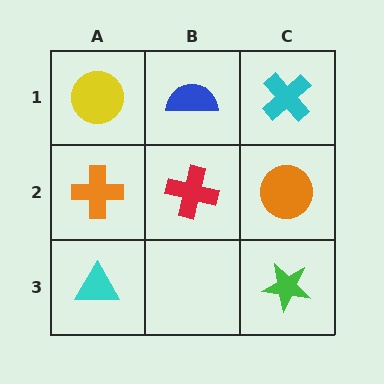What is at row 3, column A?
A cyan triangle.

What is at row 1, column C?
A cyan cross.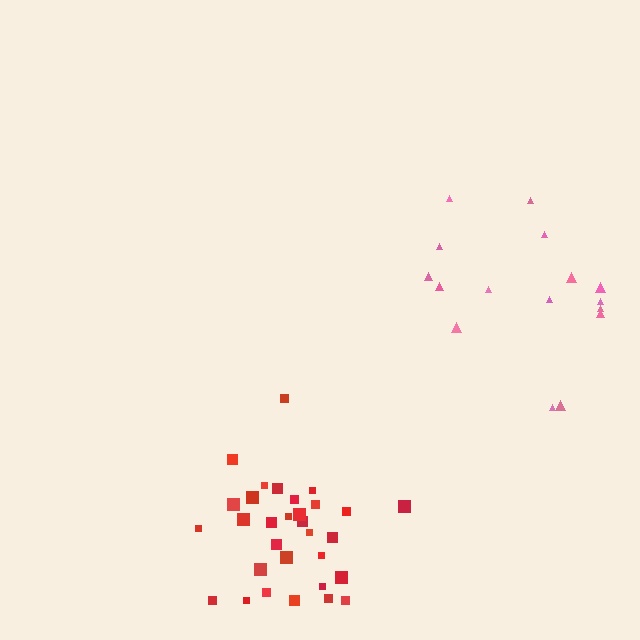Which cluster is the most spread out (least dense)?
Pink.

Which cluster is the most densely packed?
Red.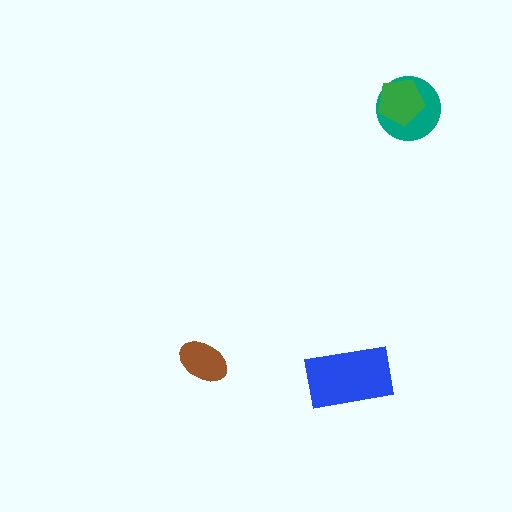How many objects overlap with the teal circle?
1 object overlaps with the teal circle.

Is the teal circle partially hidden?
Yes, it is partially covered by another shape.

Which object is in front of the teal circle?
The green pentagon is in front of the teal circle.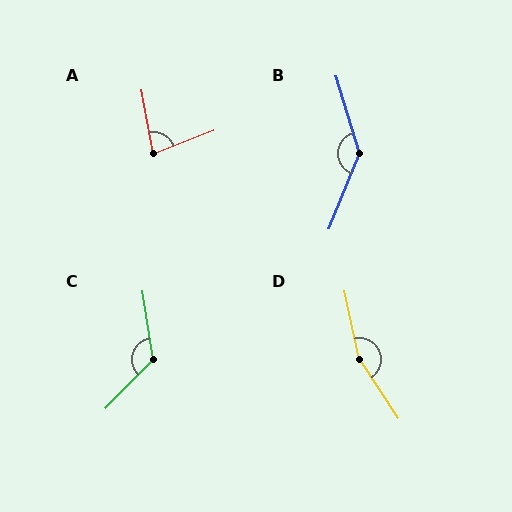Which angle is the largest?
D, at approximately 158 degrees.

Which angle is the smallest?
A, at approximately 79 degrees.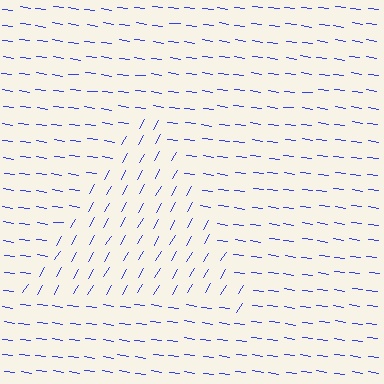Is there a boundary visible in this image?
Yes, there is a texture boundary formed by a change in line orientation.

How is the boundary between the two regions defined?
The boundary is defined purely by a change in line orientation (approximately 67 degrees difference). All lines are the same color and thickness.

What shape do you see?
I see a triangle.